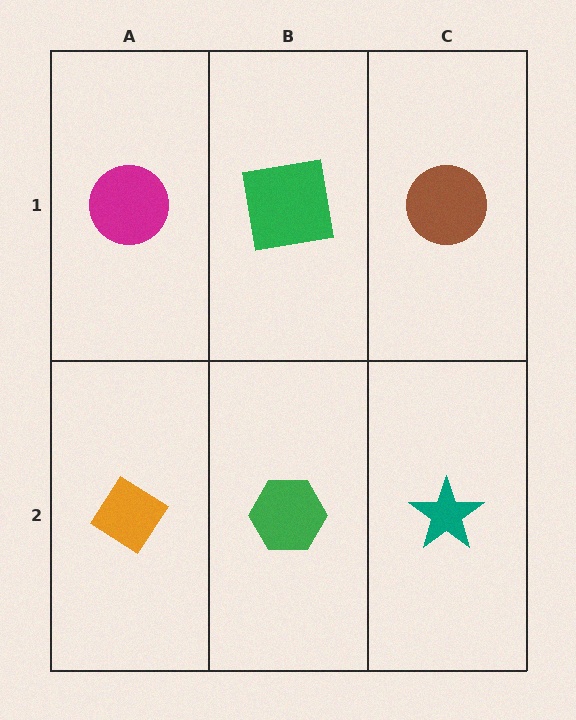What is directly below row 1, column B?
A green hexagon.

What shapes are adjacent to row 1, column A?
An orange diamond (row 2, column A), a green square (row 1, column B).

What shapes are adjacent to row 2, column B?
A green square (row 1, column B), an orange diamond (row 2, column A), a teal star (row 2, column C).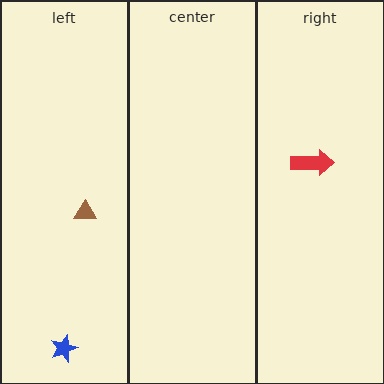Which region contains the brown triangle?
The left region.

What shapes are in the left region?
The blue star, the brown triangle.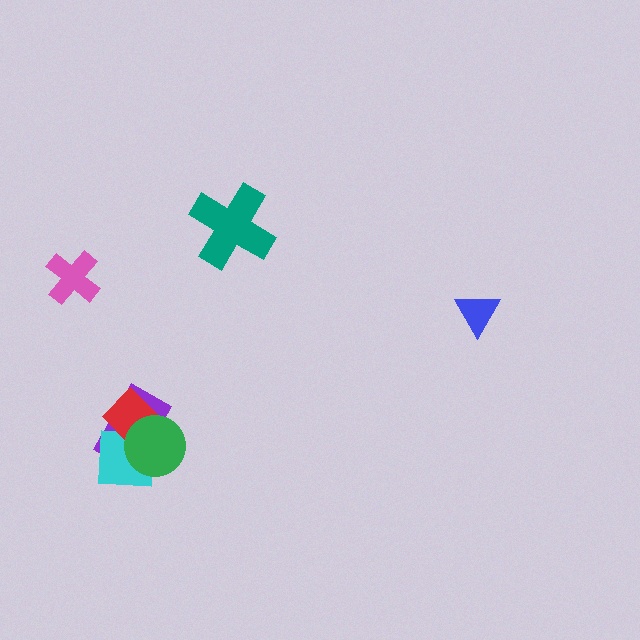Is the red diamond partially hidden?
Yes, it is partially covered by another shape.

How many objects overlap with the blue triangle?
0 objects overlap with the blue triangle.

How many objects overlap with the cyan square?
3 objects overlap with the cyan square.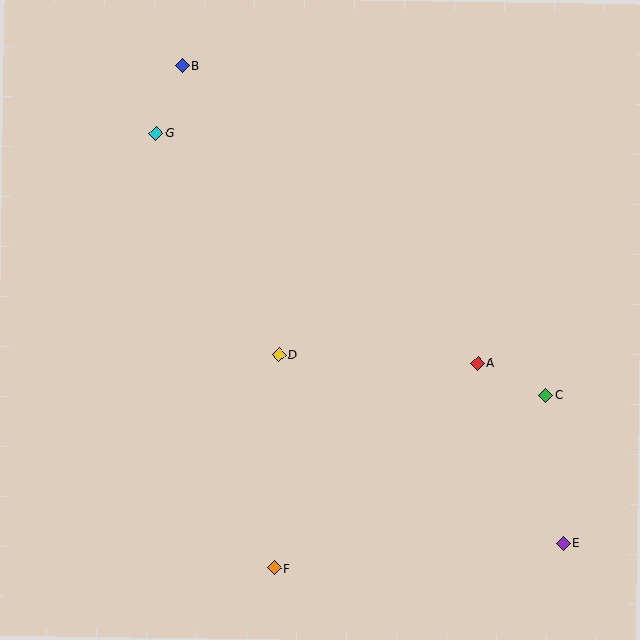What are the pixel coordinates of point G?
Point G is at (156, 133).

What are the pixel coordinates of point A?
Point A is at (478, 363).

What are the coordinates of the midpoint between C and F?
The midpoint between C and F is at (410, 482).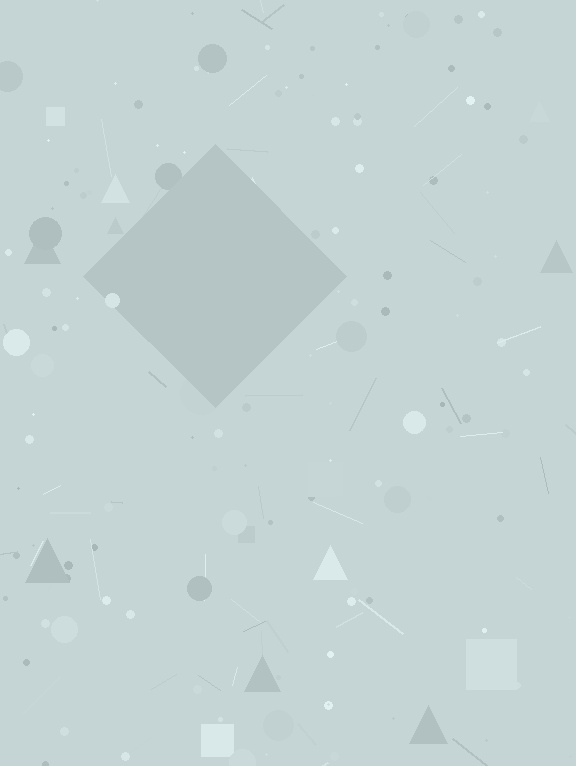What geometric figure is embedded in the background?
A diamond is embedded in the background.